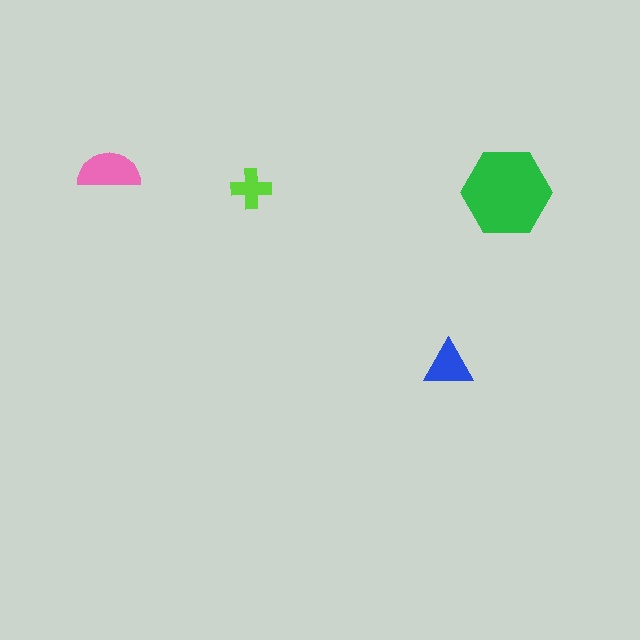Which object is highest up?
The pink semicircle is topmost.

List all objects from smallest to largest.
The lime cross, the blue triangle, the pink semicircle, the green hexagon.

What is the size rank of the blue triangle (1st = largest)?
3rd.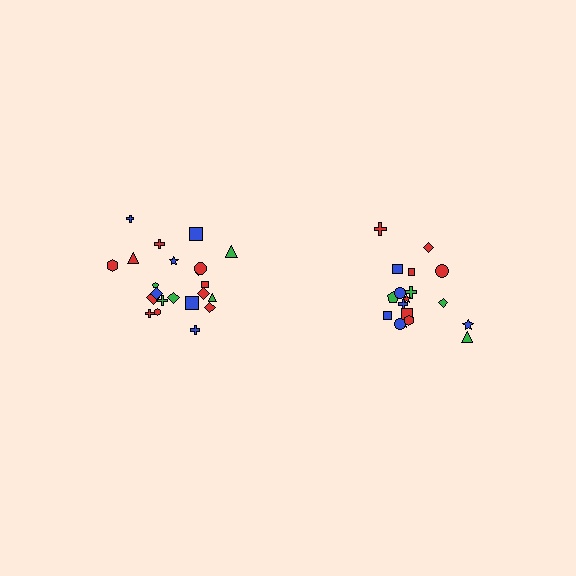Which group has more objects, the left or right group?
The left group.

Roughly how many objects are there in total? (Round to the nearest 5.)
Roughly 40 objects in total.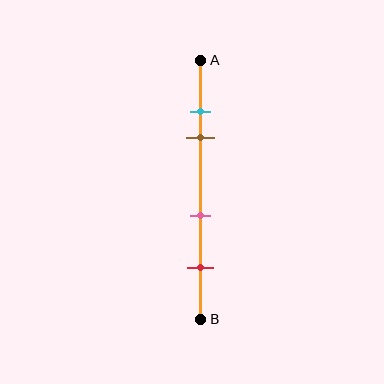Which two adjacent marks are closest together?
The cyan and brown marks are the closest adjacent pair.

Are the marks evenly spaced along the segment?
No, the marks are not evenly spaced.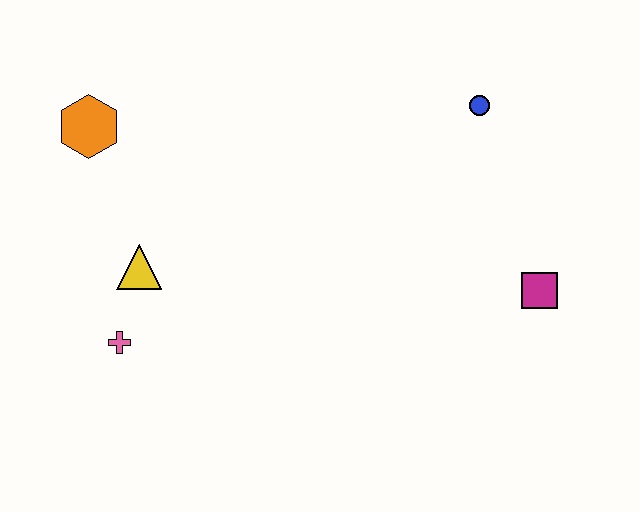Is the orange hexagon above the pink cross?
Yes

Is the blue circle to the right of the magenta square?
No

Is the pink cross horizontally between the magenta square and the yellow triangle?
No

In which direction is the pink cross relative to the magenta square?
The pink cross is to the left of the magenta square.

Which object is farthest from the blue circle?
The pink cross is farthest from the blue circle.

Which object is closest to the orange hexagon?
The yellow triangle is closest to the orange hexagon.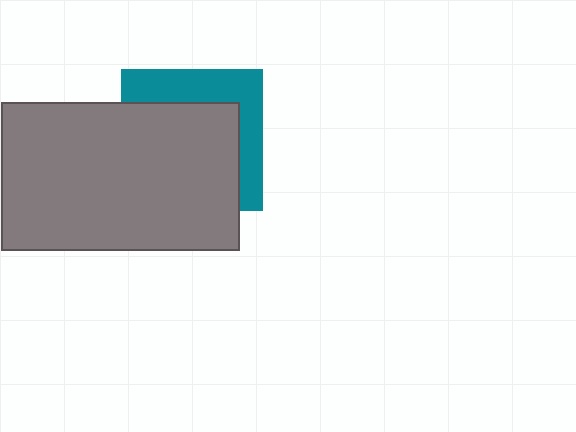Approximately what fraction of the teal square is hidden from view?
Roughly 64% of the teal square is hidden behind the gray rectangle.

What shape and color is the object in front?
The object in front is a gray rectangle.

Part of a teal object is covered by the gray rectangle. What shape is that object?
It is a square.